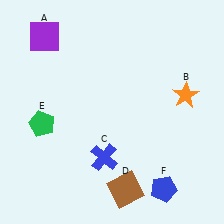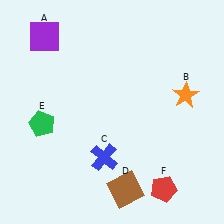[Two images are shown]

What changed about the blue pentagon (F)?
In Image 1, F is blue. In Image 2, it changed to red.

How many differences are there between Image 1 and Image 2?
There is 1 difference between the two images.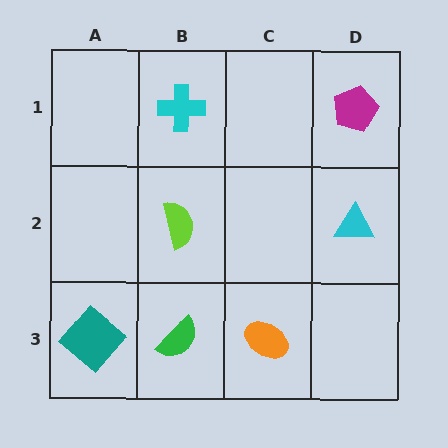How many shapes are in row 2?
2 shapes.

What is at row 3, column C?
An orange ellipse.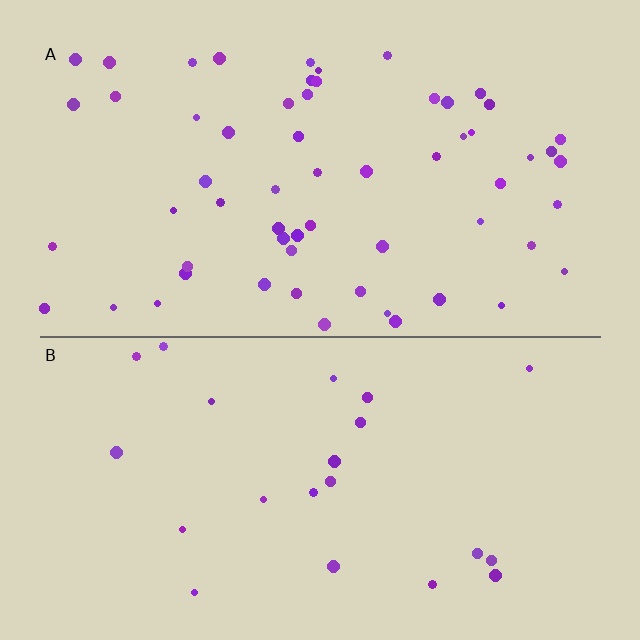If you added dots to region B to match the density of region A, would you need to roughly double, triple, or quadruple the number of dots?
Approximately triple.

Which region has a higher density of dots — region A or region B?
A (the top).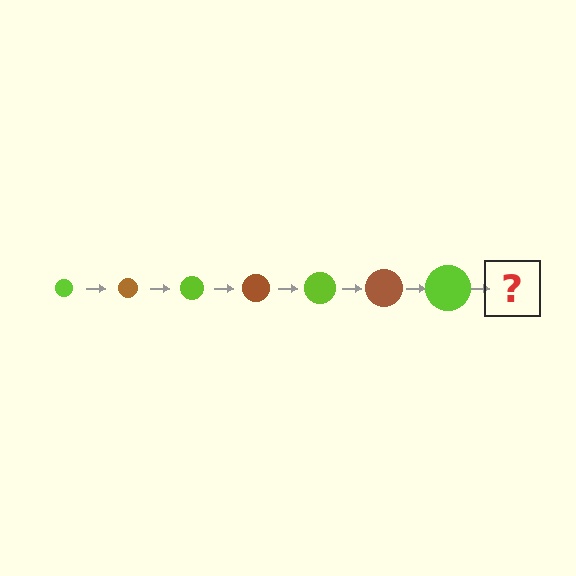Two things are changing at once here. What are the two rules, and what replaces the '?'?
The two rules are that the circle grows larger each step and the color cycles through lime and brown. The '?' should be a brown circle, larger than the previous one.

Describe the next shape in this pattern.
It should be a brown circle, larger than the previous one.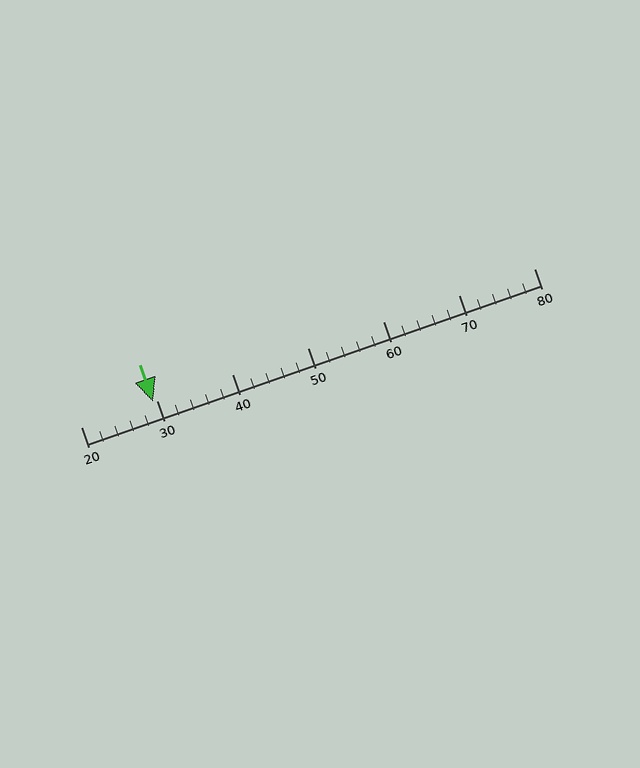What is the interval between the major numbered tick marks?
The major tick marks are spaced 10 units apart.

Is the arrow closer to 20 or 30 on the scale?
The arrow is closer to 30.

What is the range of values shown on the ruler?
The ruler shows values from 20 to 80.